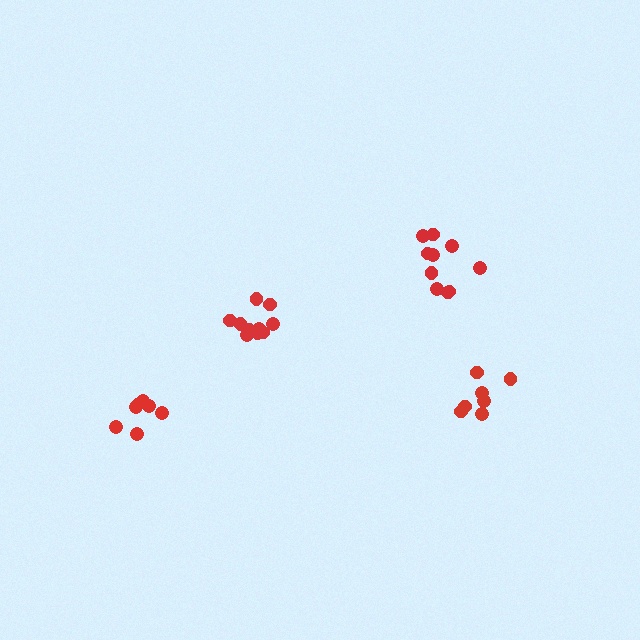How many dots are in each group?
Group 1: 11 dots, Group 2: 7 dots, Group 3: 10 dots, Group 4: 7 dots (35 total).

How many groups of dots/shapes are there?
There are 4 groups.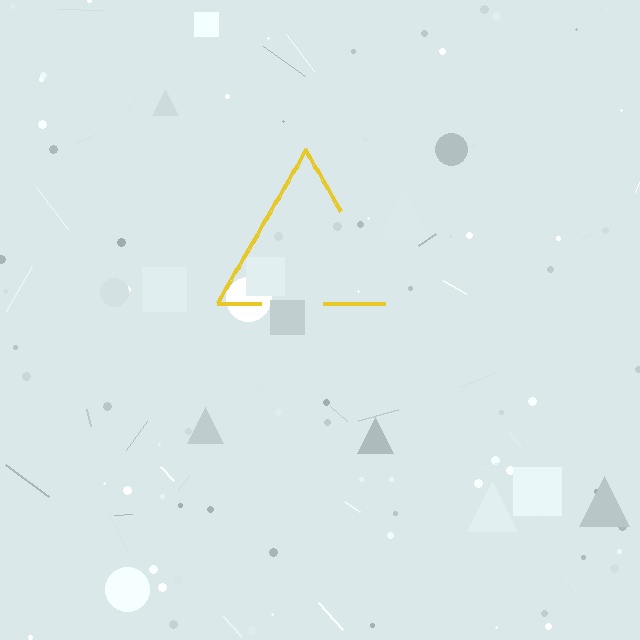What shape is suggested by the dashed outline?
The dashed outline suggests a triangle.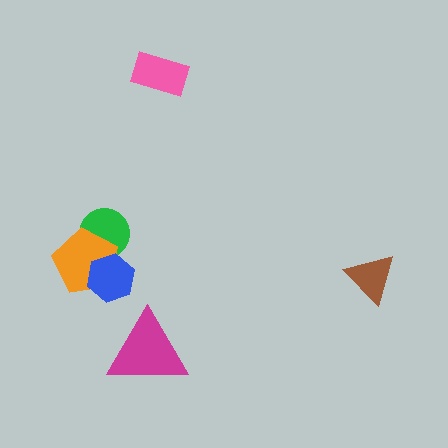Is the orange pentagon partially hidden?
Yes, it is partially covered by another shape.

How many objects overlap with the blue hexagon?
2 objects overlap with the blue hexagon.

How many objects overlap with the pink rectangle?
0 objects overlap with the pink rectangle.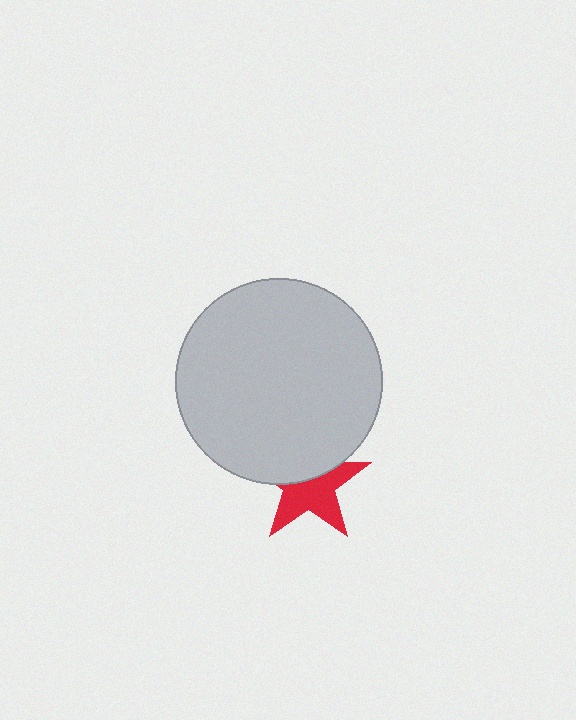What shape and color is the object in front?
The object in front is a light gray circle.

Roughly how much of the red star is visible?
About half of it is visible (roughly 58%).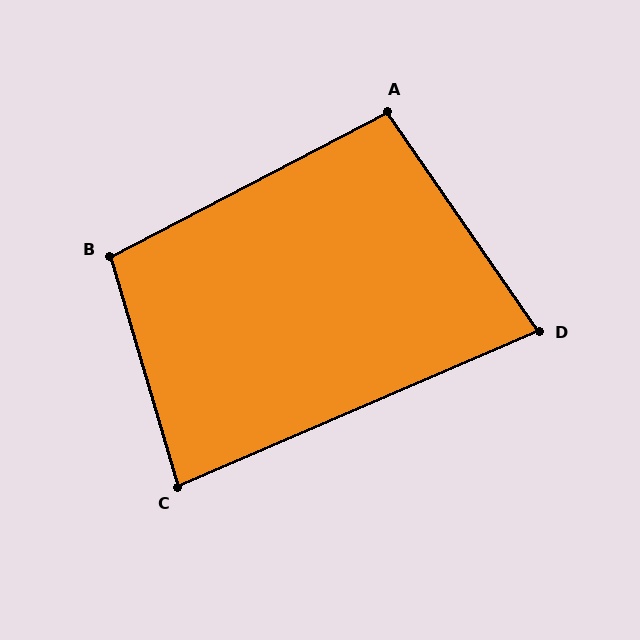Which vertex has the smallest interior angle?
D, at approximately 79 degrees.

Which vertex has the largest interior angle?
B, at approximately 101 degrees.